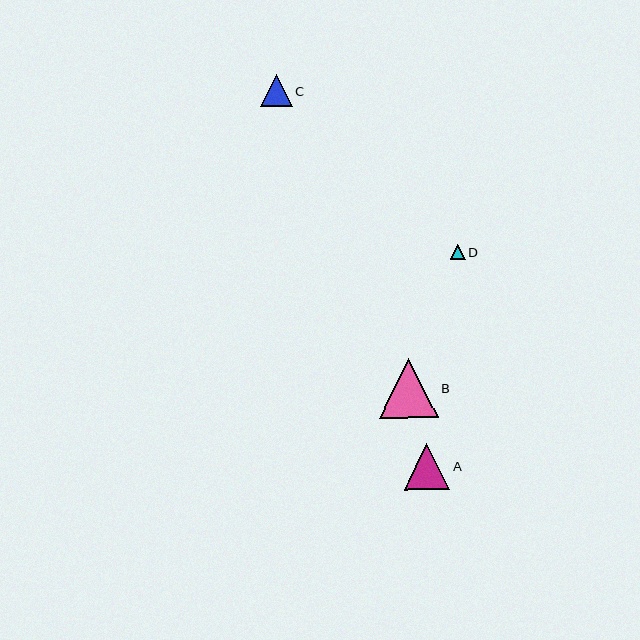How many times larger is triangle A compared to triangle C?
Triangle A is approximately 1.4 times the size of triangle C.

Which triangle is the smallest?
Triangle D is the smallest with a size of approximately 15 pixels.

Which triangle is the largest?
Triangle B is the largest with a size of approximately 59 pixels.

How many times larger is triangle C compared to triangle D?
Triangle C is approximately 2.1 times the size of triangle D.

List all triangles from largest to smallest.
From largest to smallest: B, A, C, D.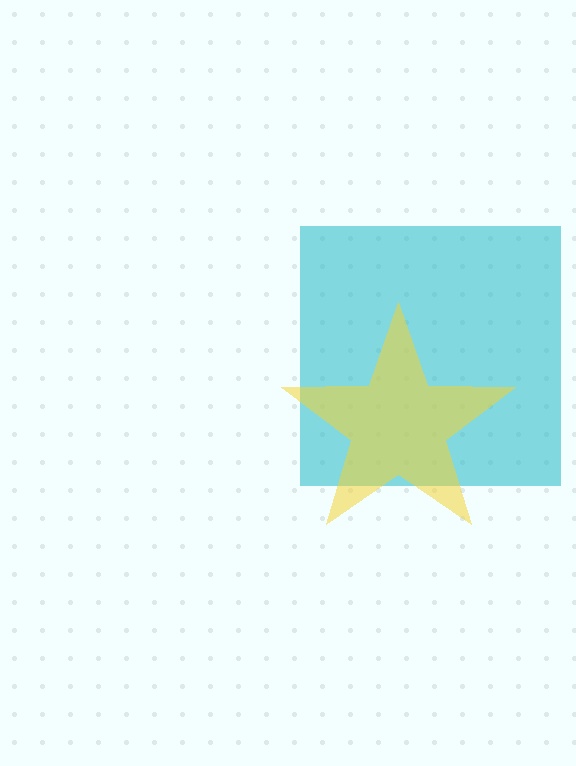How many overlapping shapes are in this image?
There are 2 overlapping shapes in the image.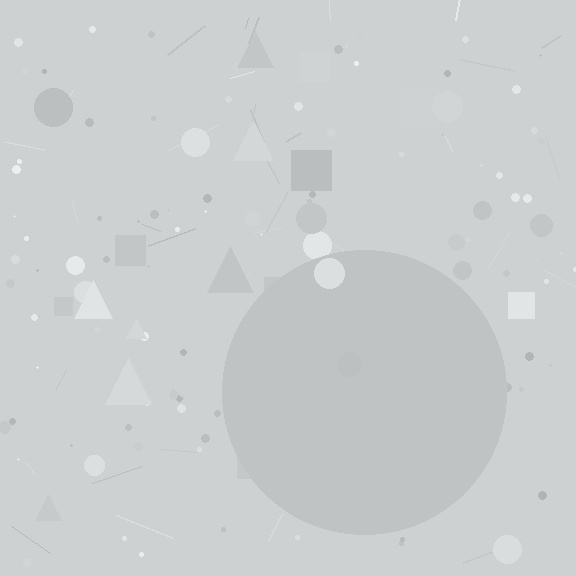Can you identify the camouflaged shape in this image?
The camouflaged shape is a circle.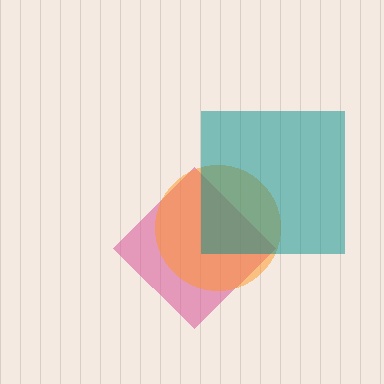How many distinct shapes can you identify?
There are 3 distinct shapes: a pink diamond, an orange circle, a teal square.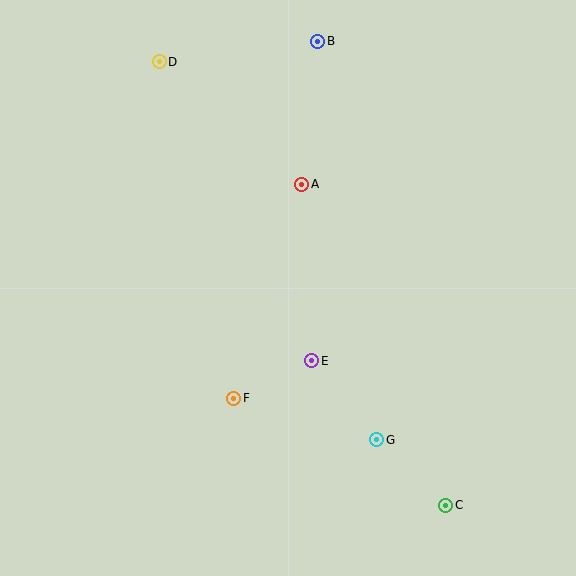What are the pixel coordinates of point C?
Point C is at (446, 505).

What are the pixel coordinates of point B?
Point B is at (318, 41).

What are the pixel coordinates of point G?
Point G is at (377, 440).